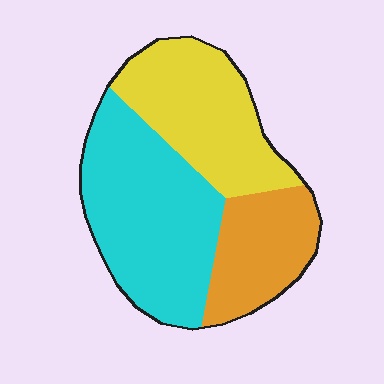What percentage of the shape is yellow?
Yellow covers around 35% of the shape.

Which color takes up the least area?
Orange, at roughly 25%.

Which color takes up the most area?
Cyan, at roughly 45%.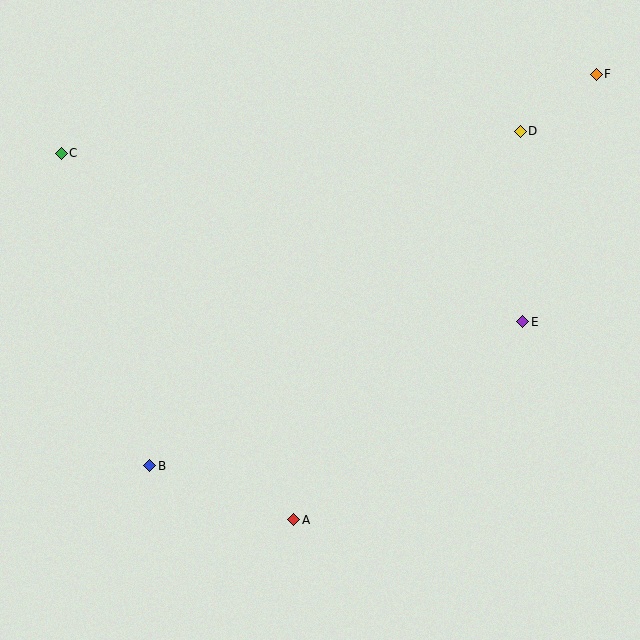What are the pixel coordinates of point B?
Point B is at (150, 466).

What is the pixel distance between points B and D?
The distance between B and D is 499 pixels.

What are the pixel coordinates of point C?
Point C is at (61, 153).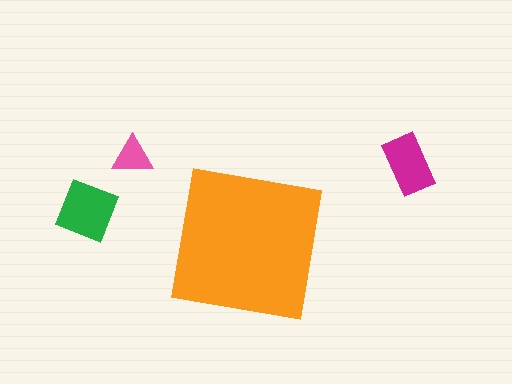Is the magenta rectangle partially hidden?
No, the magenta rectangle is fully visible.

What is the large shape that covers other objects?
An orange square.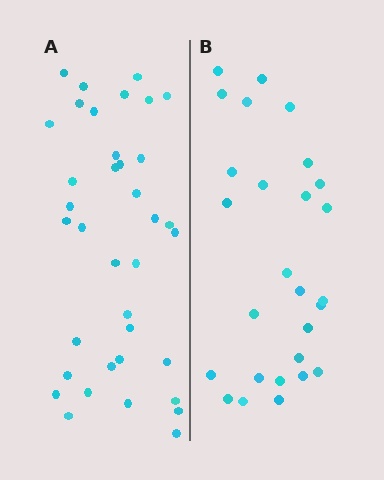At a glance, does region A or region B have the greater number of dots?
Region A (the left region) has more dots.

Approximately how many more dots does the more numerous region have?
Region A has roughly 10 or so more dots than region B.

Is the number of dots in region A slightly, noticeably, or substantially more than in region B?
Region A has noticeably more, but not dramatically so. The ratio is roughly 1.4 to 1.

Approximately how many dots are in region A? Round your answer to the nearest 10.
About 40 dots. (The exact count is 37, which rounds to 40.)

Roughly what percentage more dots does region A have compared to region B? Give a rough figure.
About 35% more.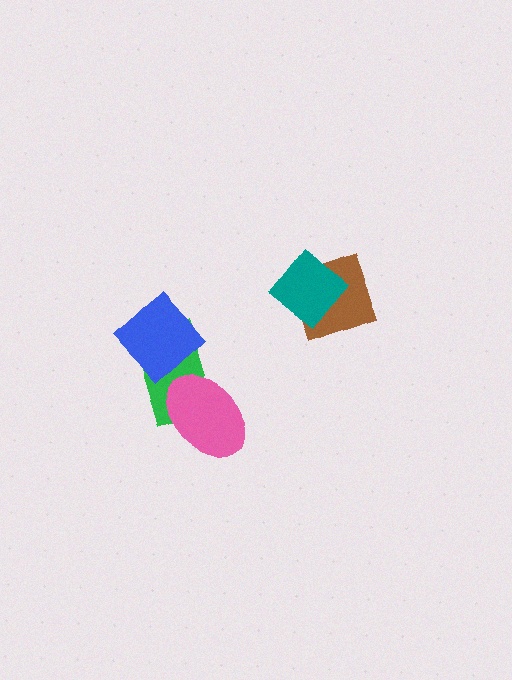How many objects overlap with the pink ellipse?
1 object overlaps with the pink ellipse.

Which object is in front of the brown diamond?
The teal diamond is in front of the brown diamond.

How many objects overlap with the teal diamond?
1 object overlaps with the teal diamond.